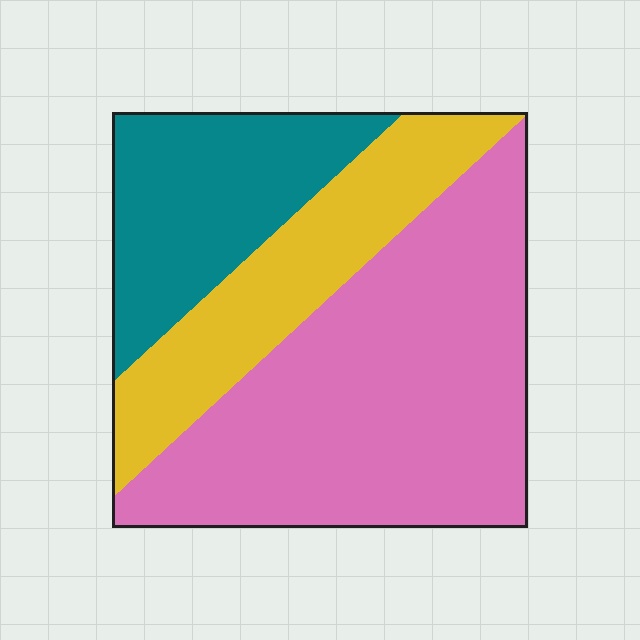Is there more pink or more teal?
Pink.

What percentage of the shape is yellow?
Yellow takes up about one quarter (1/4) of the shape.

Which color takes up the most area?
Pink, at roughly 55%.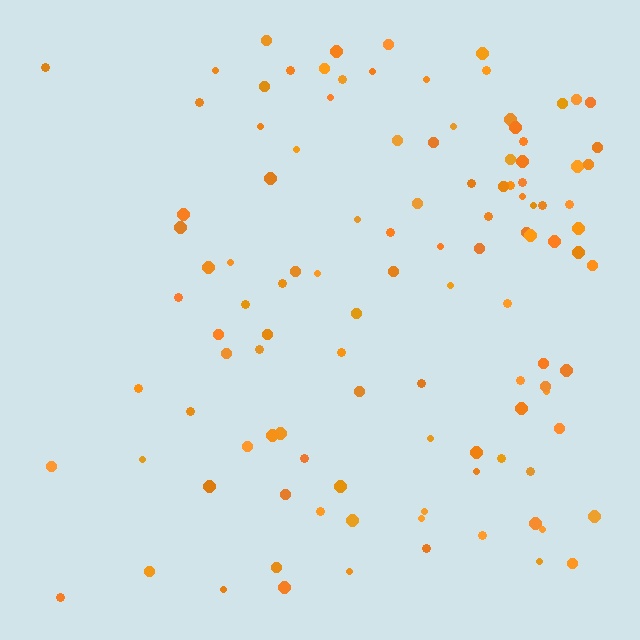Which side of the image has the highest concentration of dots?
The right.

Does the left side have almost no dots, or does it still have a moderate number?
Still a moderate number, just noticeably fewer than the right.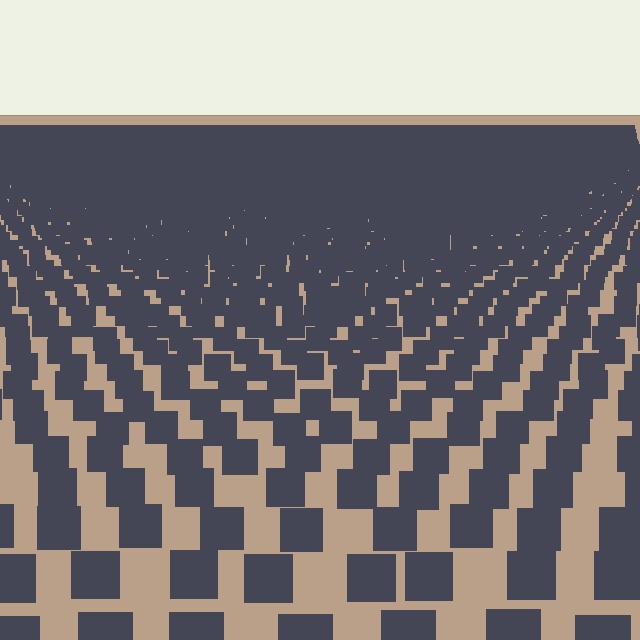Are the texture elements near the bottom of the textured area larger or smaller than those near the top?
Larger. Near the bottom, elements are closer to the viewer and appear at a bigger on-screen size.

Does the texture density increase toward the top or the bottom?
Density increases toward the top.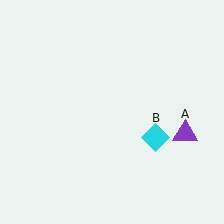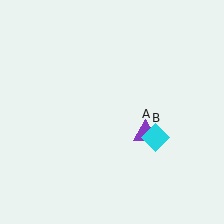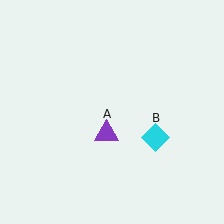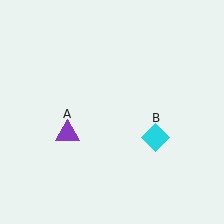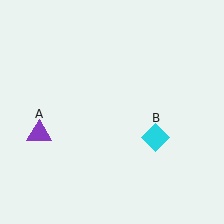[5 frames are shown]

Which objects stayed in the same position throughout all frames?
Cyan diamond (object B) remained stationary.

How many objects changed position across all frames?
1 object changed position: purple triangle (object A).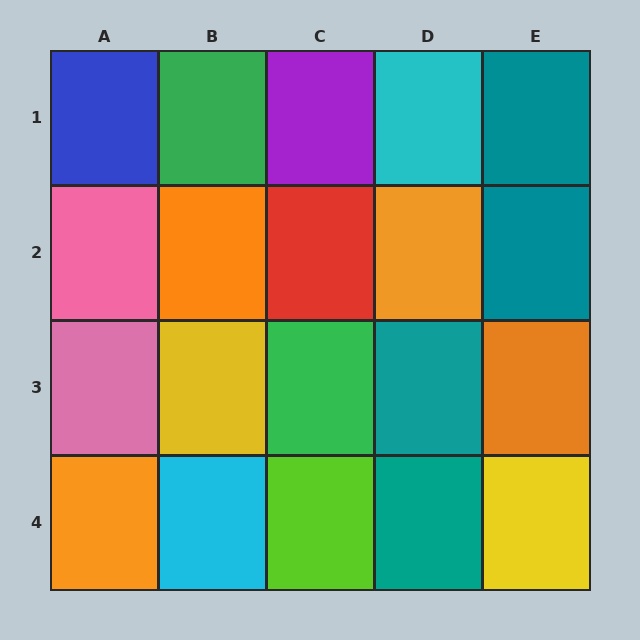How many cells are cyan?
2 cells are cyan.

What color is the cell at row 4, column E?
Yellow.